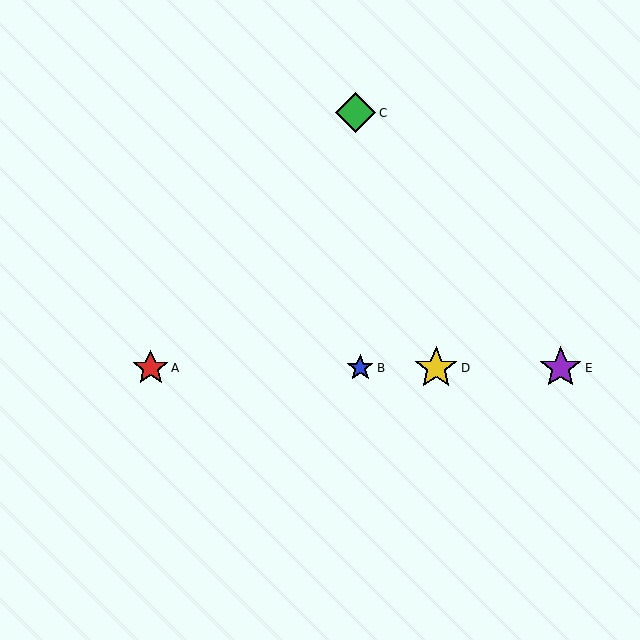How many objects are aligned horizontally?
4 objects (A, B, D, E) are aligned horizontally.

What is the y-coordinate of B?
Object B is at y≈368.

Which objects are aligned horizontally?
Objects A, B, D, E are aligned horizontally.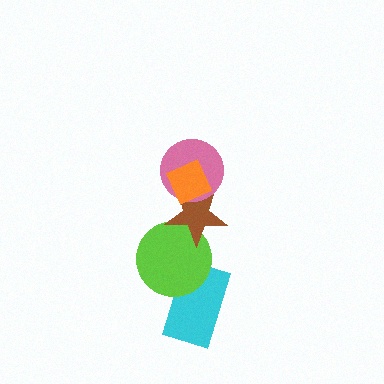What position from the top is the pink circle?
The pink circle is 2nd from the top.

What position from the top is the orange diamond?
The orange diamond is 1st from the top.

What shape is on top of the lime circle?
The brown star is on top of the lime circle.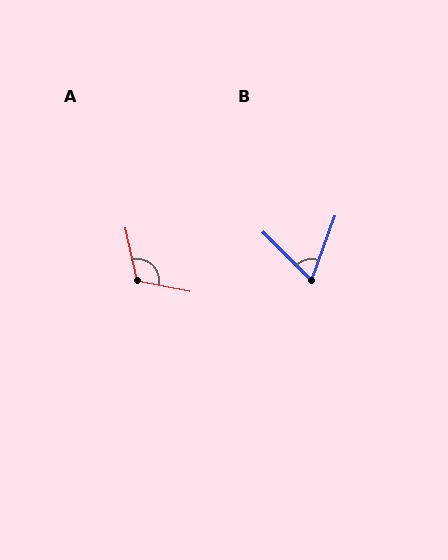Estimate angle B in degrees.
Approximately 65 degrees.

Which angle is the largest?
A, at approximately 114 degrees.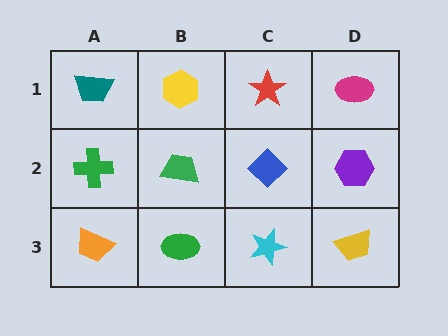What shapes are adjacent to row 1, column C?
A blue diamond (row 2, column C), a yellow hexagon (row 1, column B), a magenta ellipse (row 1, column D).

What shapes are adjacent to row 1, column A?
A green cross (row 2, column A), a yellow hexagon (row 1, column B).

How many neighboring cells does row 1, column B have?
3.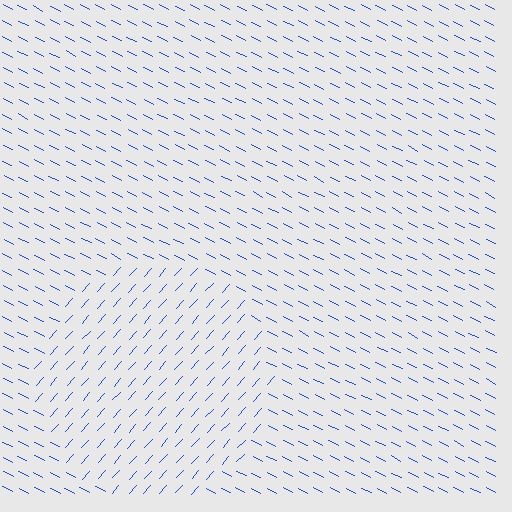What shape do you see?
I see a circle.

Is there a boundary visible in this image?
Yes, there is a texture boundary formed by a change in line orientation.